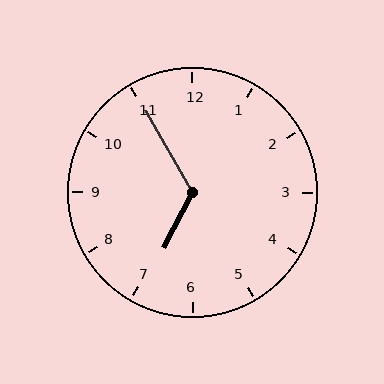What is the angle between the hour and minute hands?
Approximately 122 degrees.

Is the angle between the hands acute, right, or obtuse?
It is obtuse.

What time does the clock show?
6:55.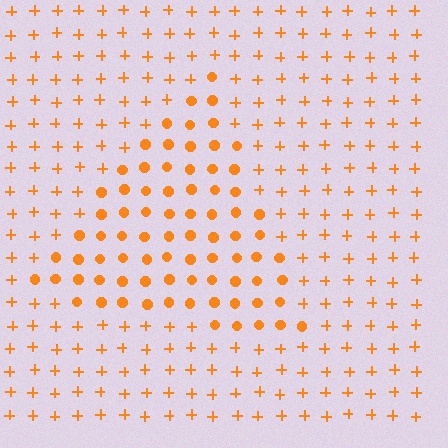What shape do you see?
I see a triangle.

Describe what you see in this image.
The image is filled with small orange elements arranged in a uniform grid. A triangle-shaped region contains circles, while the surrounding area contains plus signs. The boundary is defined purely by the change in element shape.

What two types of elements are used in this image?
The image uses circles inside the triangle region and plus signs outside it.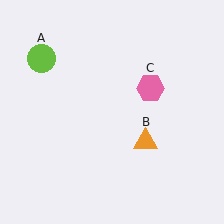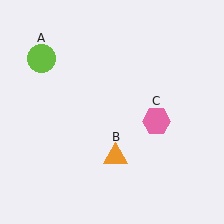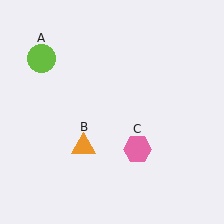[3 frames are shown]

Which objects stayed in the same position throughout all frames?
Lime circle (object A) remained stationary.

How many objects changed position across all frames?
2 objects changed position: orange triangle (object B), pink hexagon (object C).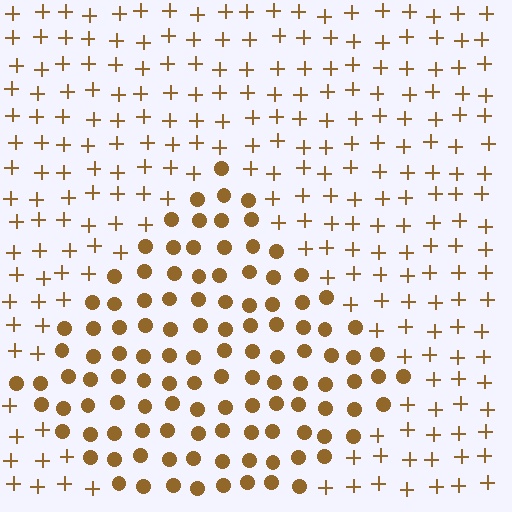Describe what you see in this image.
The image is filled with small brown elements arranged in a uniform grid. A diamond-shaped region contains circles, while the surrounding area contains plus signs. The boundary is defined purely by the change in element shape.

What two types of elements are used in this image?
The image uses circles inside the diamond region and plus signs outside it.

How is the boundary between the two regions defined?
The boundary is defined by a change in element shape: circles inside vs. plus signs outside. All elements share the same color and spacing.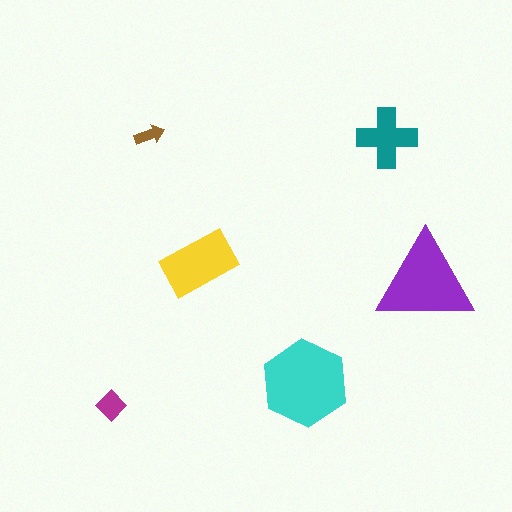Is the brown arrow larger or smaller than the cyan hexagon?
Smaller.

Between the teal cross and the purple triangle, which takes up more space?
The purple triangle.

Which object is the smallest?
The brown arrow.